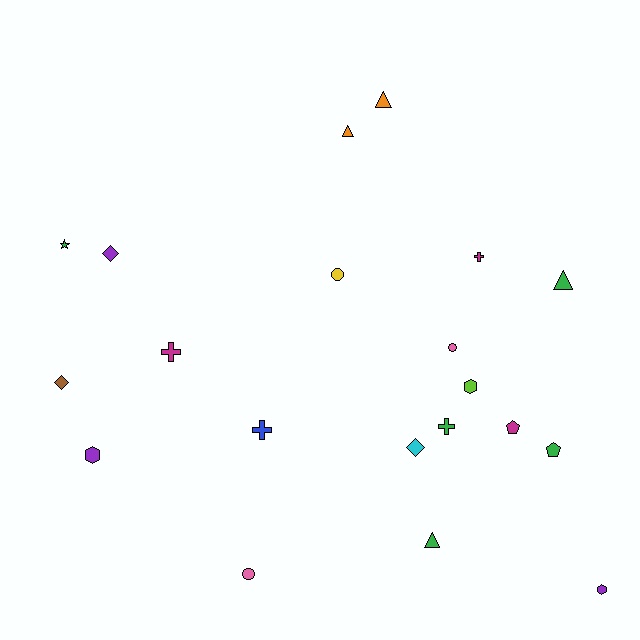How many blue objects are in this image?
There is 1 blue object.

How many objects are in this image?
There are 20 objects.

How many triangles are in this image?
There are 4 triangles.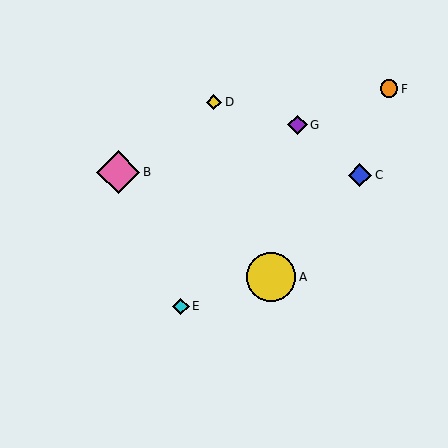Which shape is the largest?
The yellow circle (labeled A) is the largest.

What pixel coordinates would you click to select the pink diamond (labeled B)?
Click at (118, 172) to select the pink diamond B.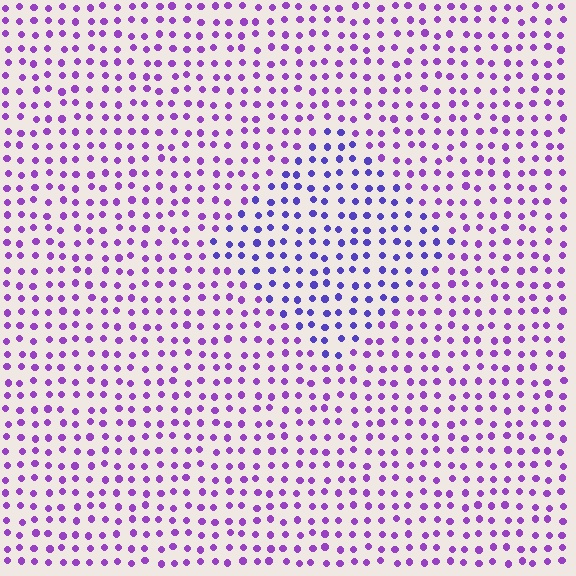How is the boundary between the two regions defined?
The boundary is defined purely by a slight shift in hue (about 32 degrees). Spacing, size, and orientation are identical on both sides.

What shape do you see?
I see a diamond.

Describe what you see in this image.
The image is filled with small purple elements in a uniform arrangement. A diamond-shaped region is visible where the elements are tinted to a slightly different hue, forming a subtle color boundary.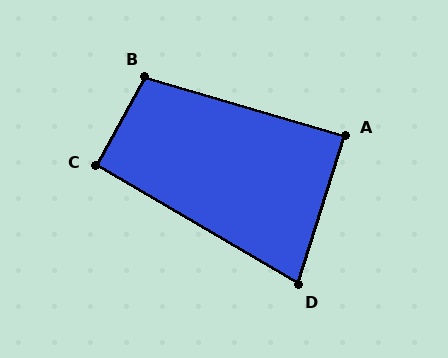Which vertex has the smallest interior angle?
D, at approximately 77 degrees.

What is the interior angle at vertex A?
Approximately 89 degrees (approximately right).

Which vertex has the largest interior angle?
B, at approximately 103 degrees.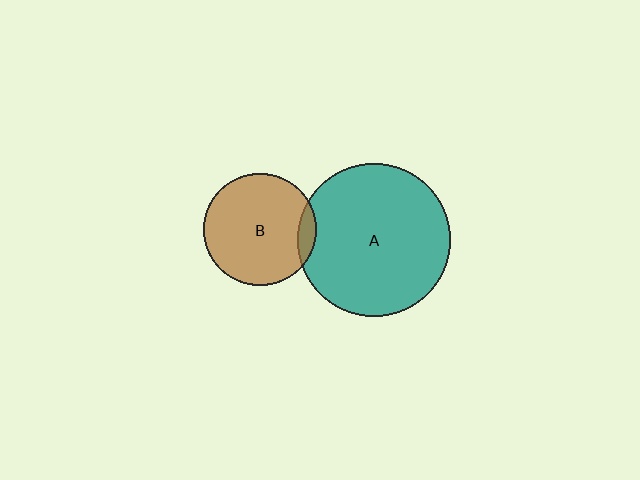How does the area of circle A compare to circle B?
Approximately 1.8 times.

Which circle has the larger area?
Circle A (teal).